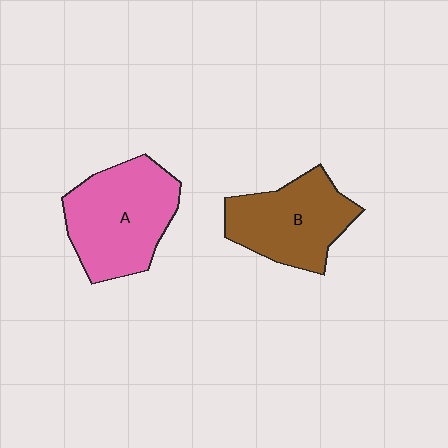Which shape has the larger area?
Shape A (pink).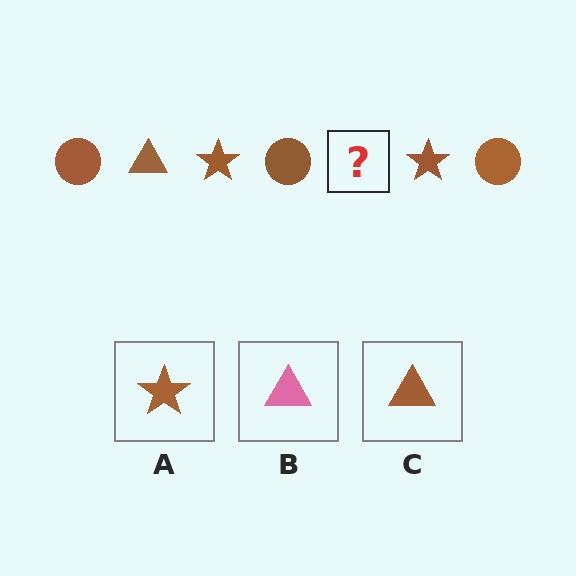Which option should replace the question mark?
Option C.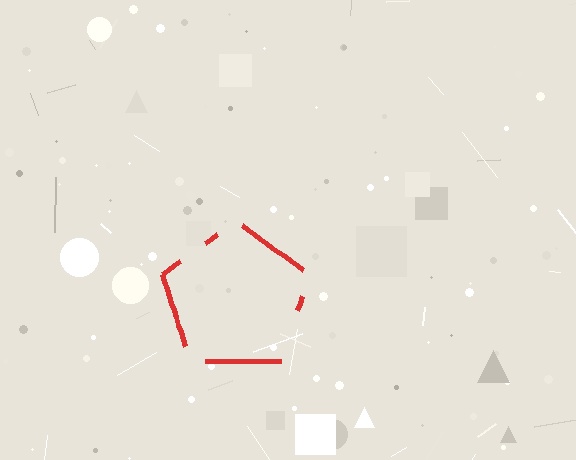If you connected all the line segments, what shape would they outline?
They would outline a pentagon.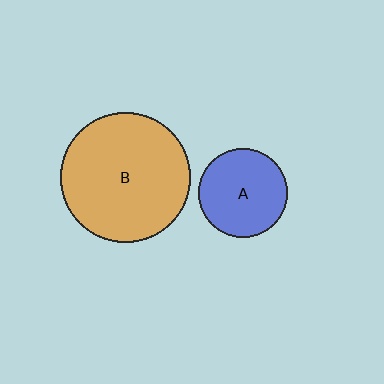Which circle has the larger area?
Circle B (orange).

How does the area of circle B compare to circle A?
Approximately 2.2 times.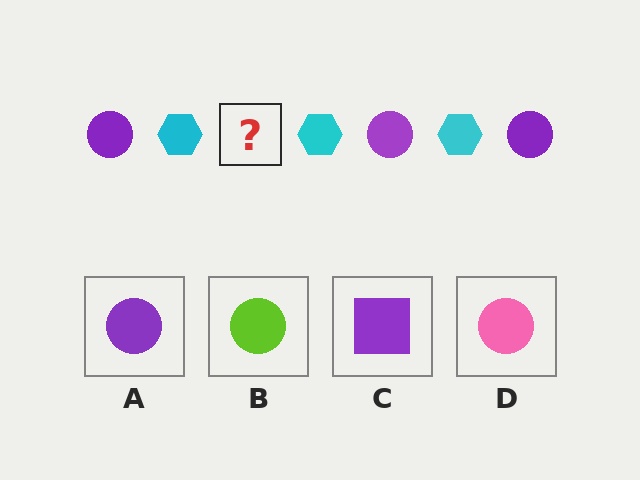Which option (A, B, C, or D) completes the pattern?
A.